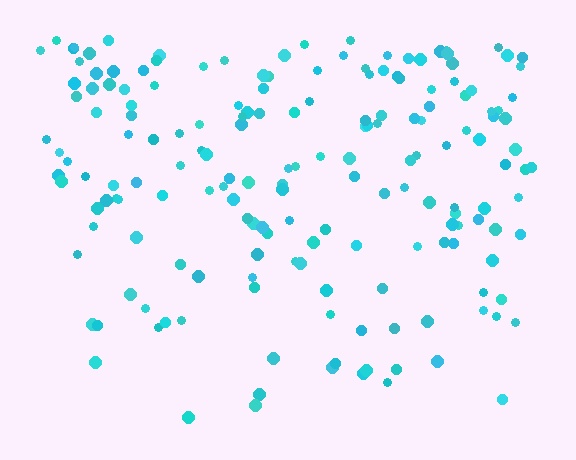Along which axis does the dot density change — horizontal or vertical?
Vertical.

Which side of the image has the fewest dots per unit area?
The bottom.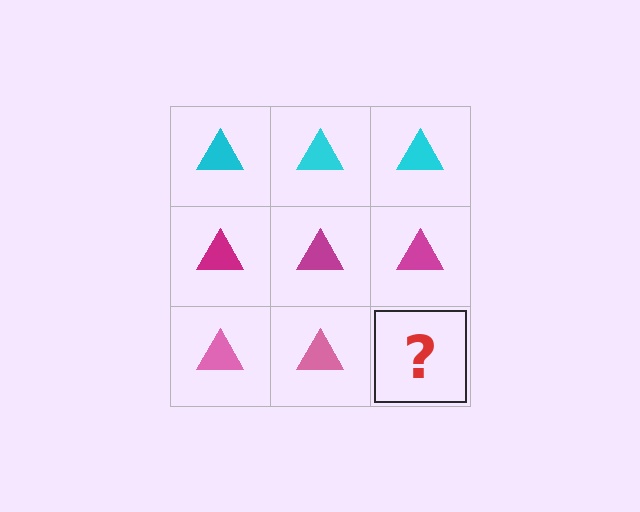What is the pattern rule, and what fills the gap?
The rule is that each row has a consistent color. The gap should be filled with a pink triangle.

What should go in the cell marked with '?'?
The missing cell should contain a pink triangle.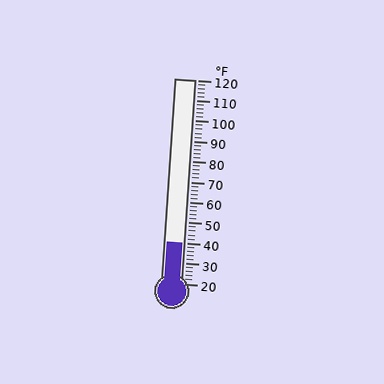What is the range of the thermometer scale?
The thermometer scale ranges from 20°F to 120°F.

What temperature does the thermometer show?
The thermometer shows approximately 40°F.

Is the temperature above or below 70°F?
The temperature is below 70°F.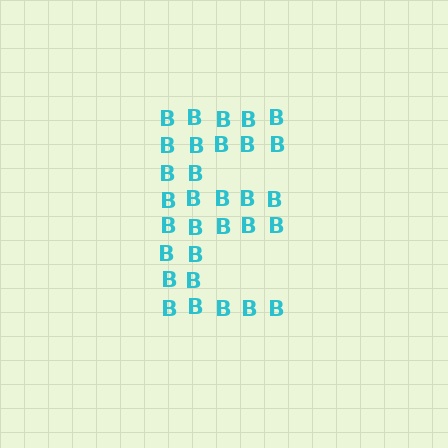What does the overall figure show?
The overall figure shows the letter E.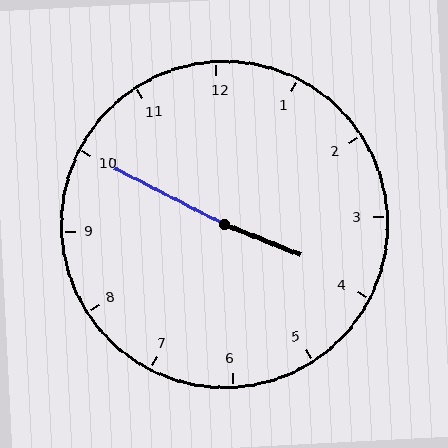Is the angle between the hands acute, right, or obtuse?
It is obtuse.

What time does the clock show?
3:50.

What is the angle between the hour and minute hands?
Approximately 175 degrees.